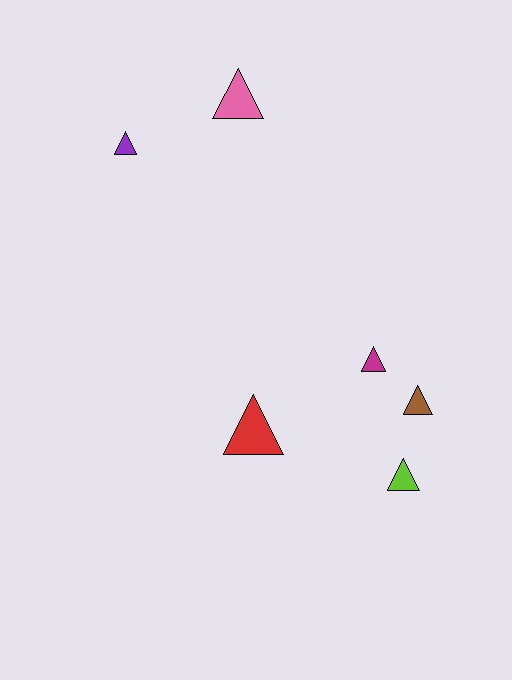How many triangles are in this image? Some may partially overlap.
There are 6 triangles.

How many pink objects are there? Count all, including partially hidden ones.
There is 1 pink object.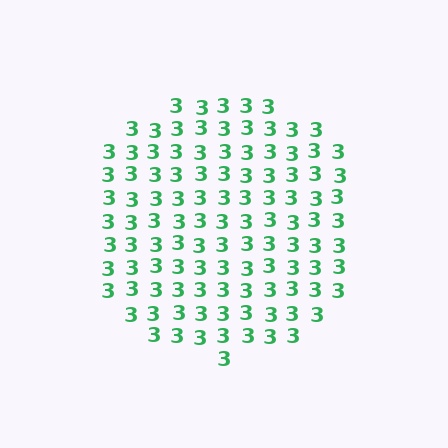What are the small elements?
The small elements are digit 3's.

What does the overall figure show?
The overall figure shows a circle.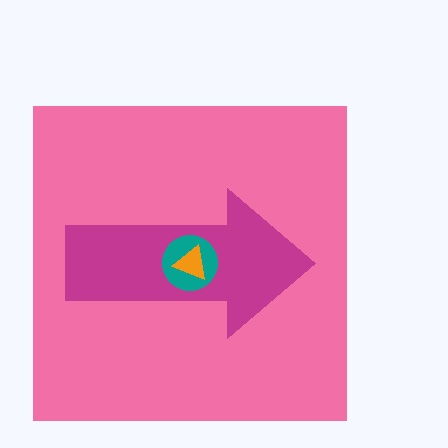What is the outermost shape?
The pink square.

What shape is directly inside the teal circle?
The orange triangle.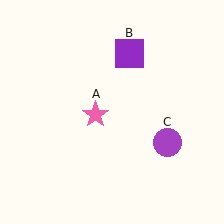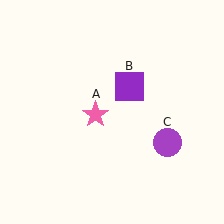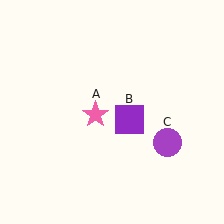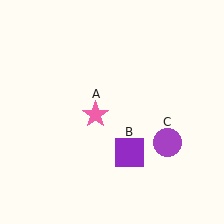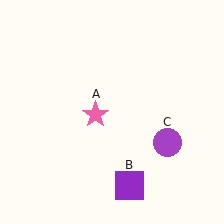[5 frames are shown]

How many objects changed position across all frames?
1 object changed position: purple square (object B).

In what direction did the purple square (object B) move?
The purple square (object B) moved down.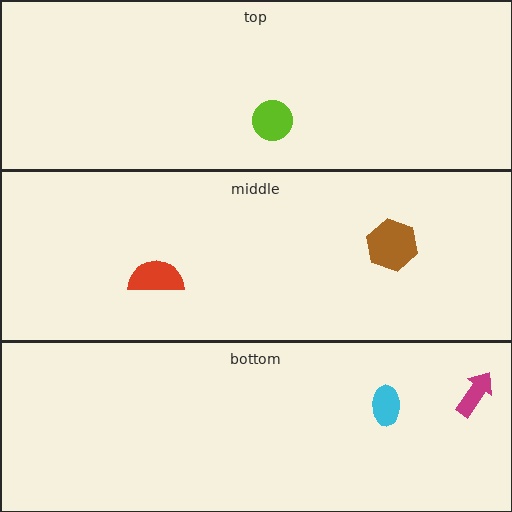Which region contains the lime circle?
The top region.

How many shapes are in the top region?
1.